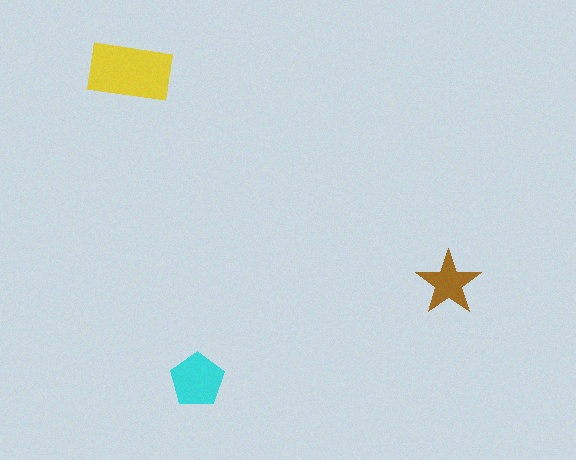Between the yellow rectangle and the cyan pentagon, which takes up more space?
The yellow rectangle.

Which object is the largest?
The yellow rectangle.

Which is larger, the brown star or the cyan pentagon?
The cyan pentagon.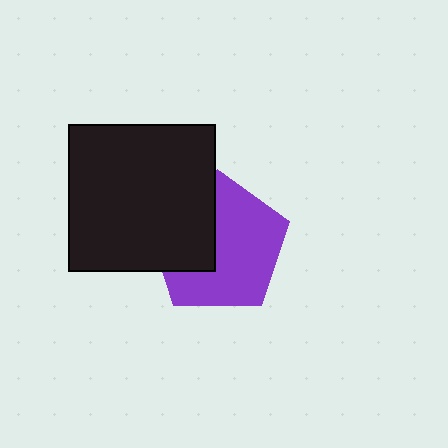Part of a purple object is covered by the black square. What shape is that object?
It is a pentagon.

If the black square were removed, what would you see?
You would see the complete purple pentagon.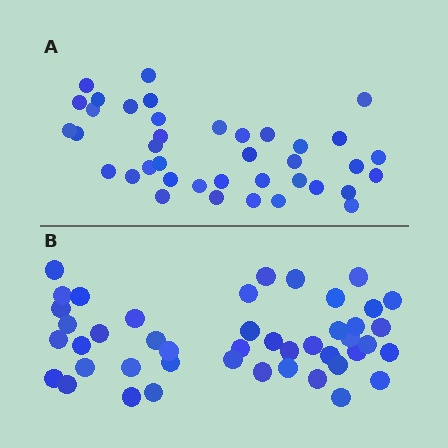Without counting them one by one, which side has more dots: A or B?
Region B (the bottom region) has more dots.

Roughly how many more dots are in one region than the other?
Region B has about 6 more dots than region A.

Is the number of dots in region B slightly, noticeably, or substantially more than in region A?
Region B has only slightly more — the two regions are fairly close. The ratio is roughly 1.2 to 1.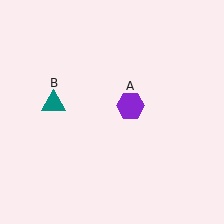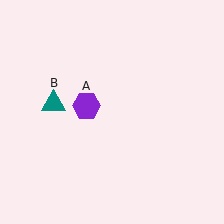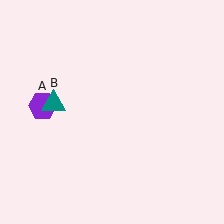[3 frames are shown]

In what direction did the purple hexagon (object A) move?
The purple hexagon (object A) moved left.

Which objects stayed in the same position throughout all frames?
Teal triangle (object B) remained stationary.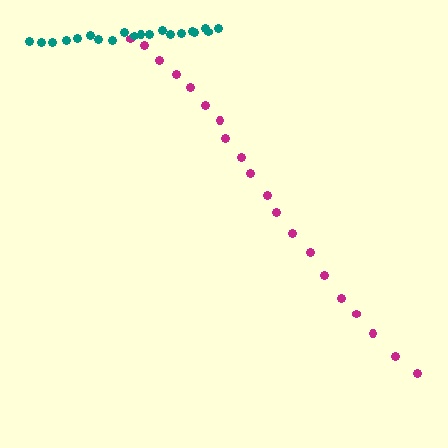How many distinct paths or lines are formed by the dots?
There are 2 distinct paths.